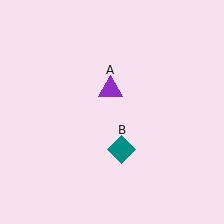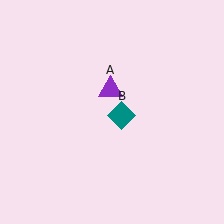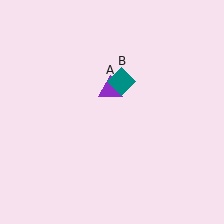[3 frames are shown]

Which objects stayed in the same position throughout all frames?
Purple triangle (object A) remained stationary.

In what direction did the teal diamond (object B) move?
The teal diamond (object B) moved up.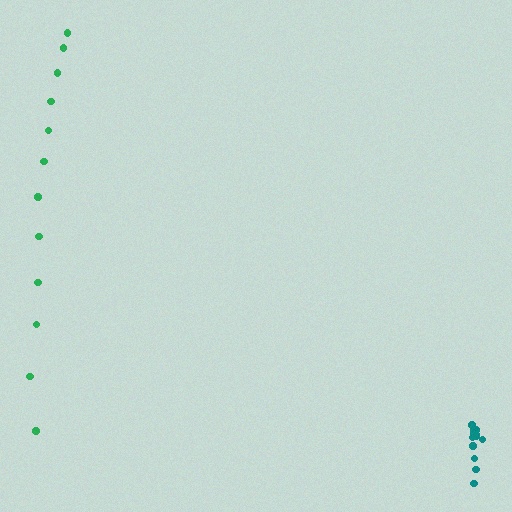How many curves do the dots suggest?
There are 2 distinct paths.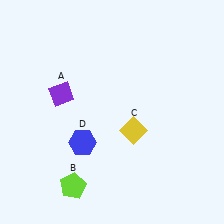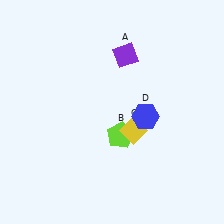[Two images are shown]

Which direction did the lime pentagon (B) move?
The lime pentagon (B) moved up.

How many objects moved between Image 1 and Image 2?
3 objects moved between the two images.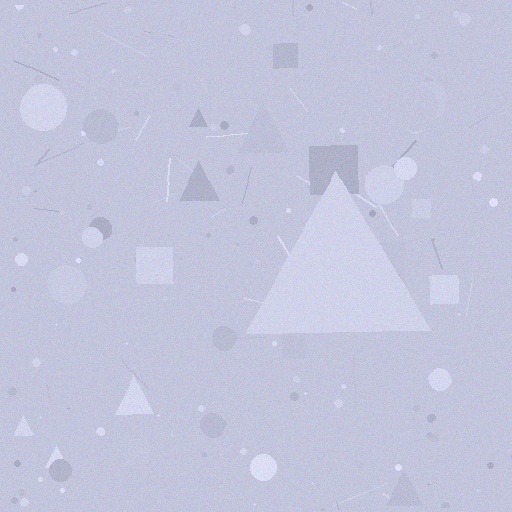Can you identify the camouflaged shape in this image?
The camouflaged shape is a triangle.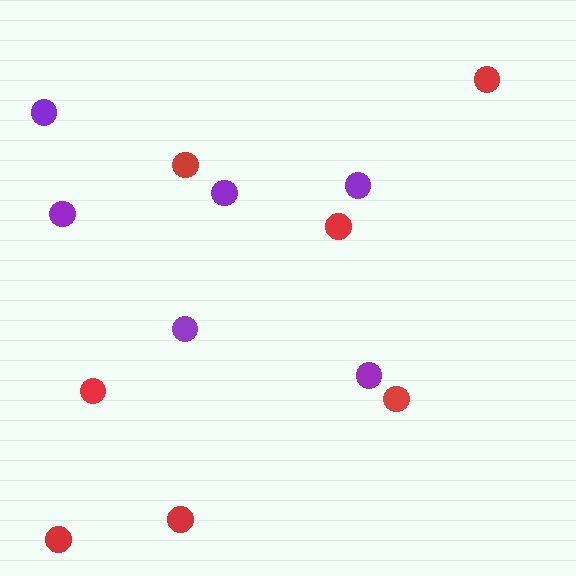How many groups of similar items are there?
There are 2 groups: one group of red circles (7) and one group of purple circles (6).